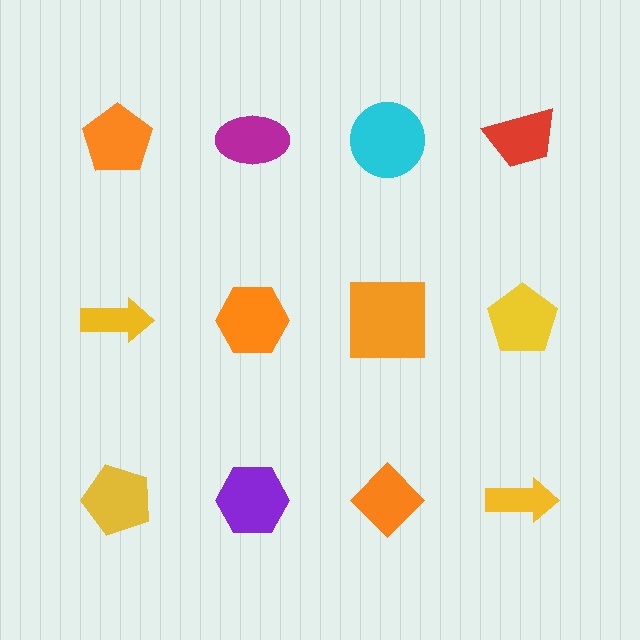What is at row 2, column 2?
An orange hexagon.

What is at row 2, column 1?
A yellow arrow.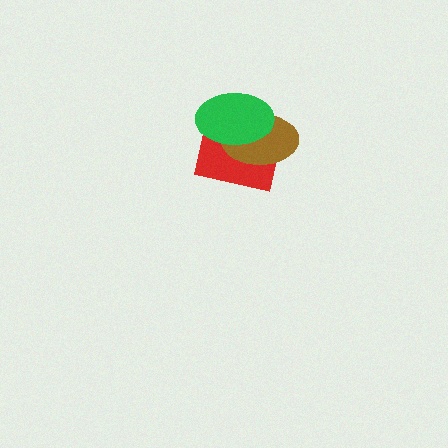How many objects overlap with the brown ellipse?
2 objects overlap with the brown ellipse.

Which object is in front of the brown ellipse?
The green ellipse is in front of the brown ellipse.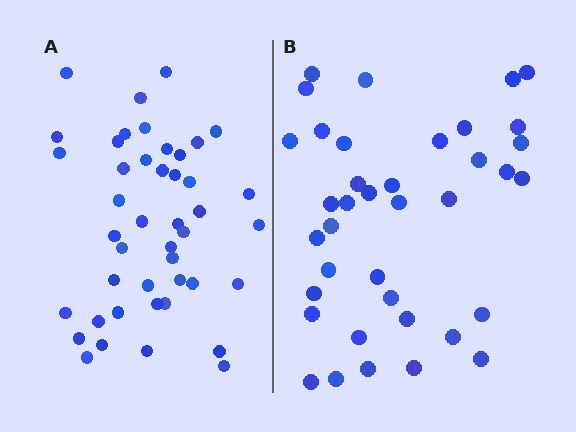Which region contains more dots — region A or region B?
Region A (the left region) has more dots.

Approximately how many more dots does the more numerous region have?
Region A has about 6 more dots than region B.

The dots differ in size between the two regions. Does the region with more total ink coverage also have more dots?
No. Region B has more total ink coverage because its dots are larger, but region A actually contains more individual dots. Total area can be misleading — the number of items is what matters here.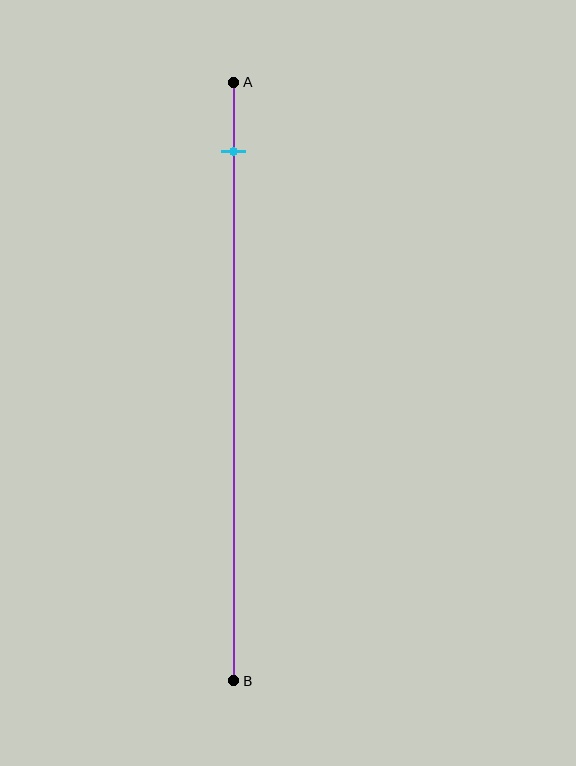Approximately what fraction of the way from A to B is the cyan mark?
The cyan mark is approximately 10% of the way from A to B.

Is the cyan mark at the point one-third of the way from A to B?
No, the mark is at about 10% from A, not at the 33% one-third point.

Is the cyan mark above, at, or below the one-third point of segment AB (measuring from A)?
The cyan mark is above the one-third point of segment AB.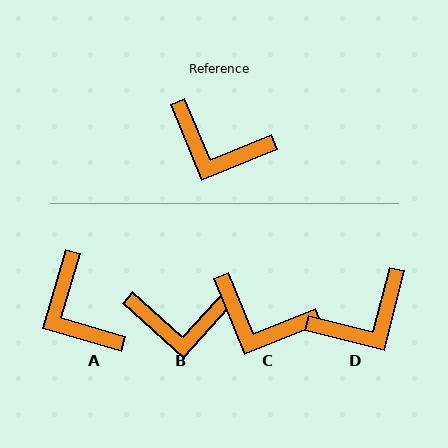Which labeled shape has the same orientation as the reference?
C.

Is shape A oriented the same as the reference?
No, it is off by about 39 degrees.